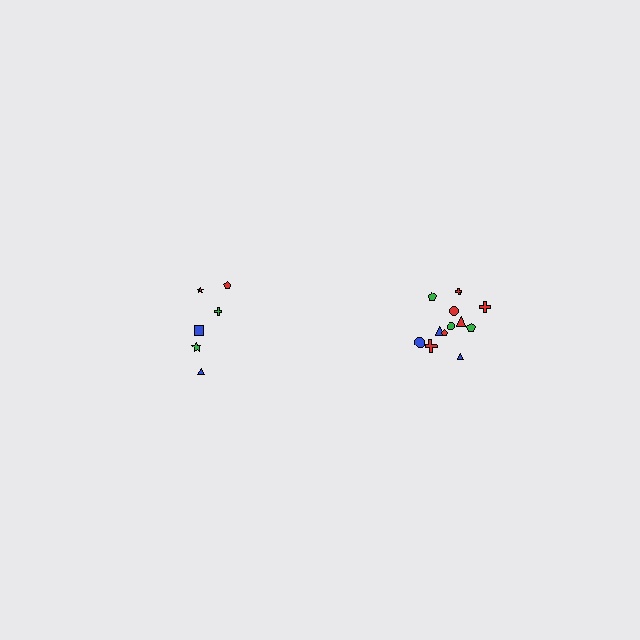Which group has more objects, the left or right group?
The right group.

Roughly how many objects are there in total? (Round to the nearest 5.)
Roughly 20 objects in total.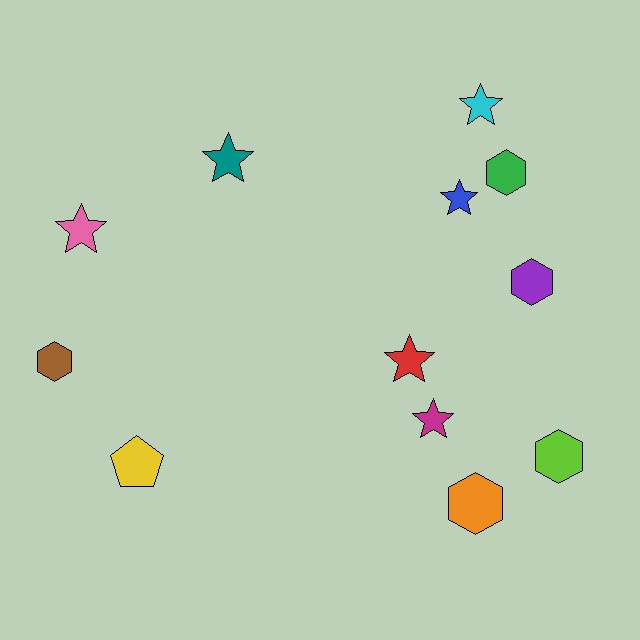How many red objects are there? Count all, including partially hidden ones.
There is 1 red object.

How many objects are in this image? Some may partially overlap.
There are 12 objects.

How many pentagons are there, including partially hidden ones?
There is 1 pentagon.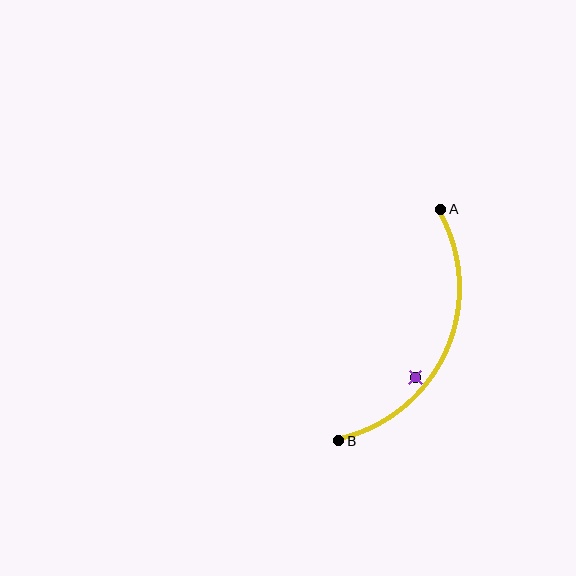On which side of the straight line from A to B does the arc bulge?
The arc bulges to the right of the straight line connecting A and B.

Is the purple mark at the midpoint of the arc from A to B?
No — the purple mark does not lie on the arc at all. It sits slightly inside the curve.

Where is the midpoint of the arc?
The arc midpoint is the point on the curve farthest from the straight line joining A and B. It sits to the right of that line.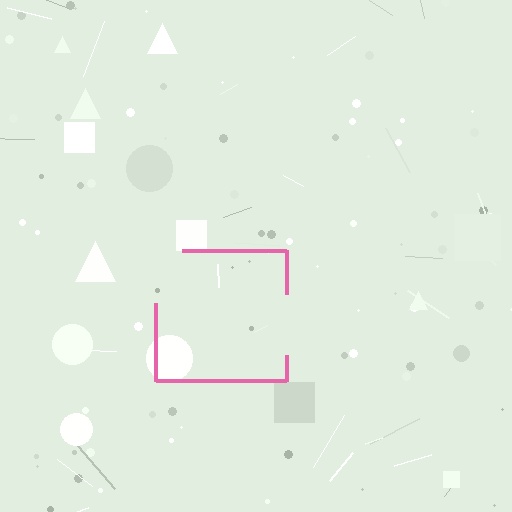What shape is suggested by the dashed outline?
The dashed outline suggests a square.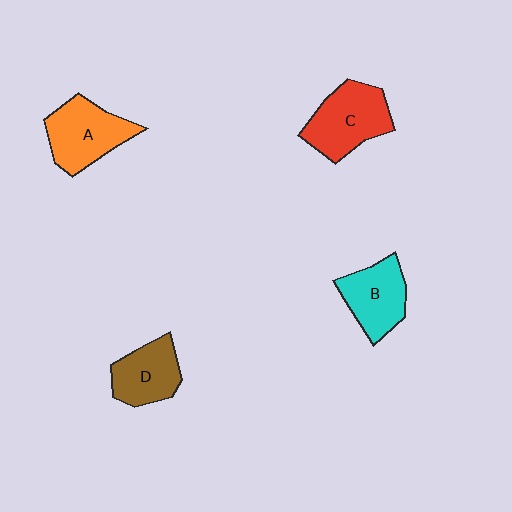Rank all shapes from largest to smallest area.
From largest to smallest: C (red), A (orange), B (cyan), D (brown).